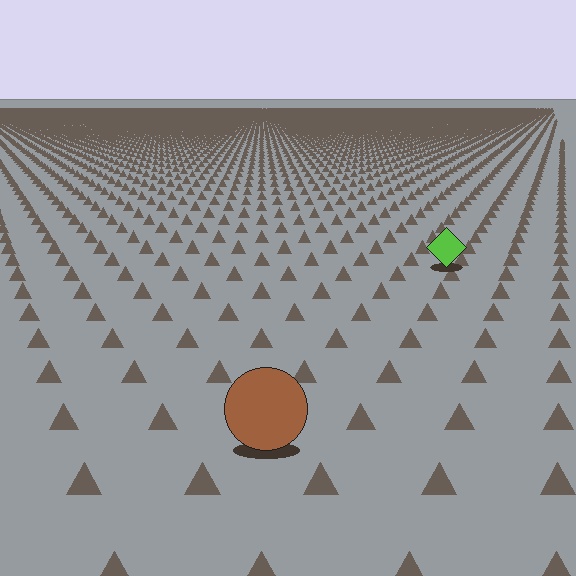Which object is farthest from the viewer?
The lime diamond is farthest from the viewer. It appears smaller and the ground texture around it is denser.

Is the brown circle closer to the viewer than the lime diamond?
Yes. The brown circle is closer — you can tell from the texture gradient: the ground texture is coarser near it.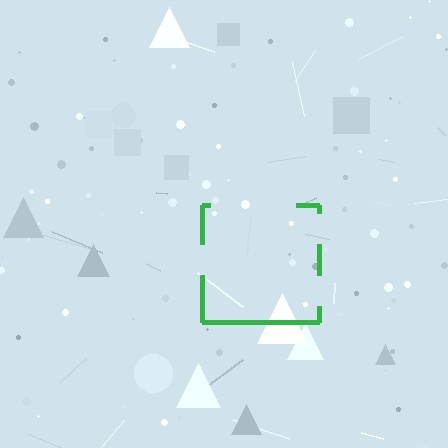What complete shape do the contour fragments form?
The contour fragments form a square.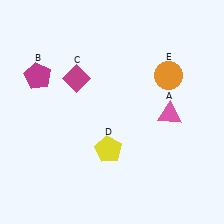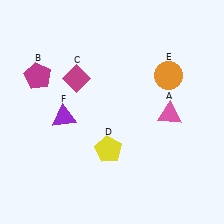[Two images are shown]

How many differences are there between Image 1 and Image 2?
There is 1 difference between the two images.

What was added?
A purple triangle (F) was added in Image 2.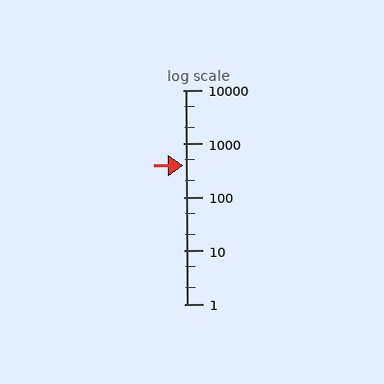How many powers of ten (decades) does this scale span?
The scale spans 4 decades, from 1 to 10000.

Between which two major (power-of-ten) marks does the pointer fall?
The pointer is between 100 and 1000.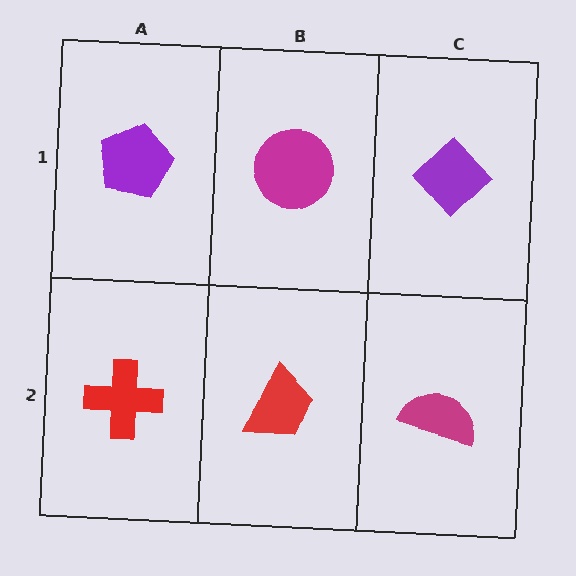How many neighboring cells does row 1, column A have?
2.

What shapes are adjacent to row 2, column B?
A magenta circle (row 1, column B), a red cross (row 2, column A), a magenta semicircle (row 2, column C).